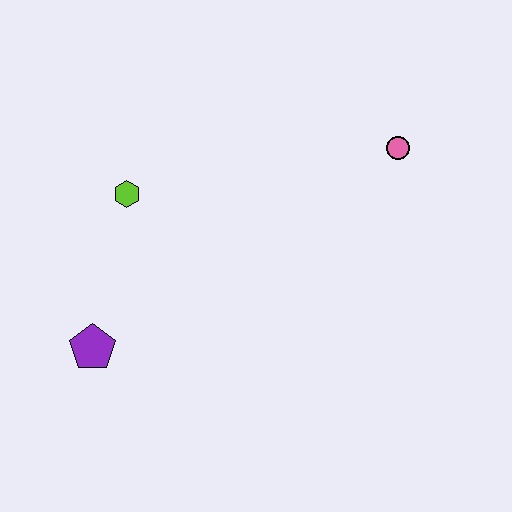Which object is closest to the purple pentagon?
The lime hexagon is closest to the purple pentagon.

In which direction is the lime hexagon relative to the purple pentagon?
The lime hexagon is above the purple pentagon.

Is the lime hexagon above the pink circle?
No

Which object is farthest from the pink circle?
The purple pentagon is farthest from the pink circle.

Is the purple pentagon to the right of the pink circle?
No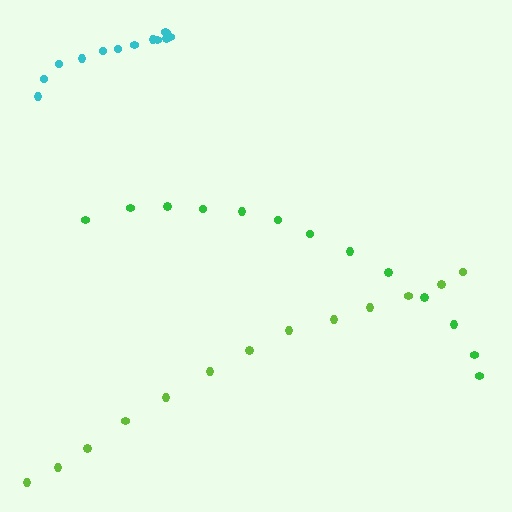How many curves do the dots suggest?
There are 3 distinct paths.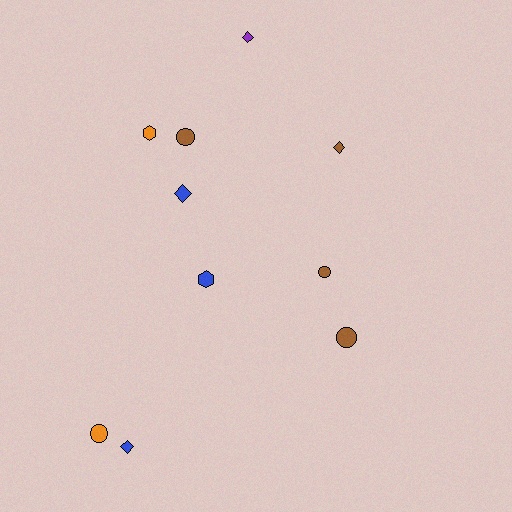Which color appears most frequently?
Brown, with 4 objects.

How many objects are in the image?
There are 10 objects.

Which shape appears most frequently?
Circle, with 4 objects.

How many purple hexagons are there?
There are no purple hexagons.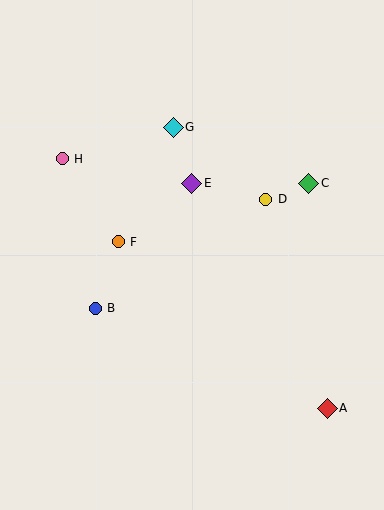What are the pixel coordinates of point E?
Point E is at (192, 183).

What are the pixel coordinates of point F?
Point F is at (118, 242).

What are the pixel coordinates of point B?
Point B is at (95, 308).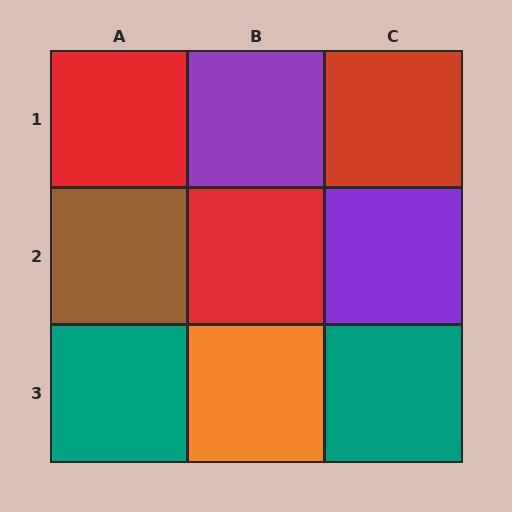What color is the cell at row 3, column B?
Orange.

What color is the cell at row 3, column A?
Teal.